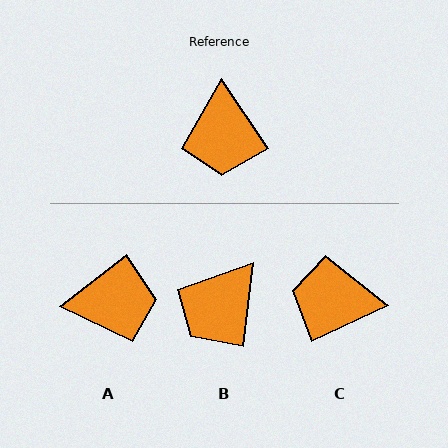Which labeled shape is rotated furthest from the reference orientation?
C, about 99 degrees away.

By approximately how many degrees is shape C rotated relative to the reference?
Approximately 99 degrees clockwise.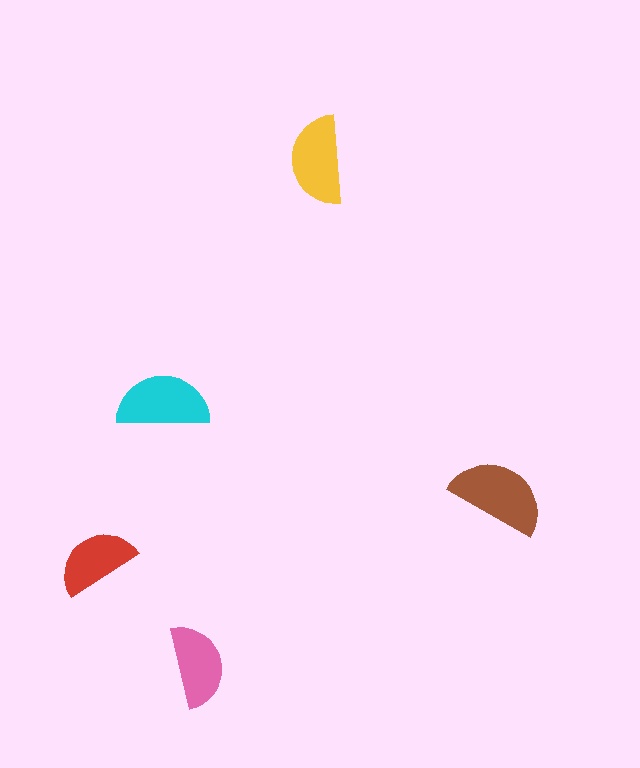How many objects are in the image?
There are 5 objects in the image.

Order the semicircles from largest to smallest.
the brown one, the cyan one, the yellow one, the pink one, the red one.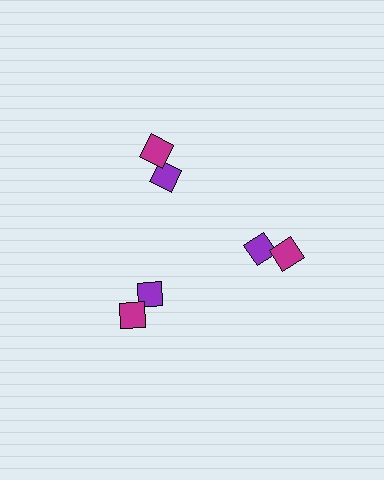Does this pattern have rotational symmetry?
Yes, this pattern has 3-fold rotational symmetry. It looks the same after rotating 120 degrees around the center.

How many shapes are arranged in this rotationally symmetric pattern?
There are 6 shapes, arranged in 3 groups of 2.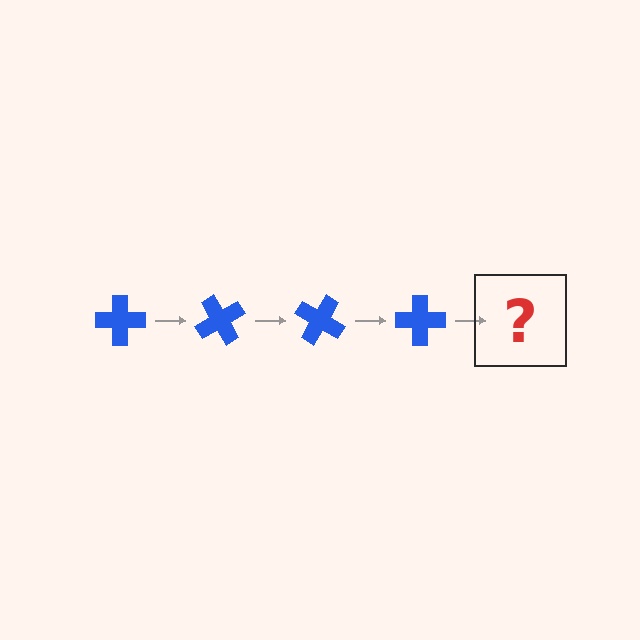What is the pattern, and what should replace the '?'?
The pattern is that the cross rotates 60 degrees each step. The '?' should be a blue cross rotated 240 degrees.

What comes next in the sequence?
The next element should be a blue cross rotated 240 degrees.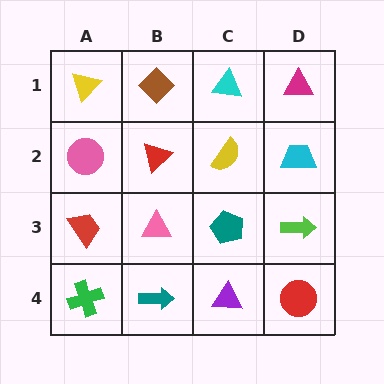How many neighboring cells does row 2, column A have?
3.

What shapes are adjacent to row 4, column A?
A red trapezoid (row 3, column A), a teal arrow (row 4, column B).